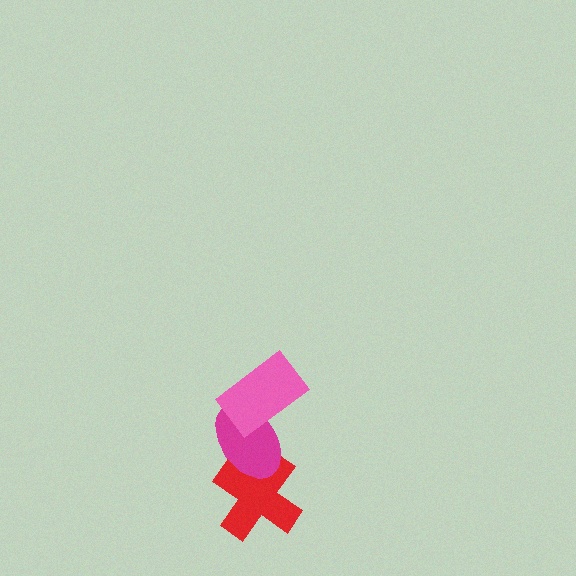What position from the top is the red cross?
The red cross is 3rd from the top.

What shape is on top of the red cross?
The magenta ellipse is on top of the red cross.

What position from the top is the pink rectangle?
The pink rectangle is 1st from the top.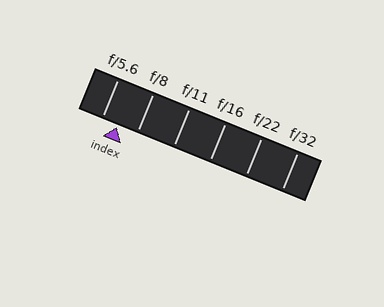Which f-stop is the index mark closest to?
The index mark is closest to f/5.6.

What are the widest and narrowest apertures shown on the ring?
The widest aperture shown is f/5.6 and the narrowest is f/32.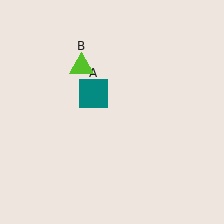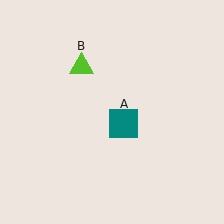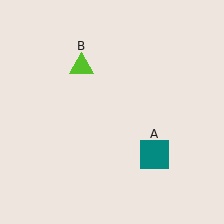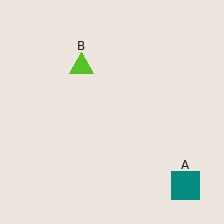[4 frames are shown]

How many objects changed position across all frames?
1 object changed position: teal square (object A).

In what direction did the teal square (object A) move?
The teal square (object A) moved down and to the right.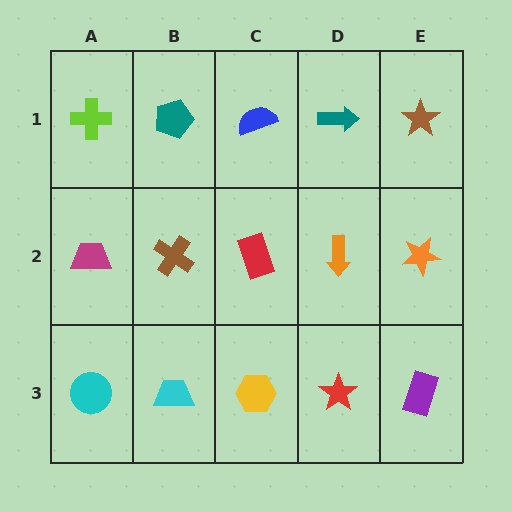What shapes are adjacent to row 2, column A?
A lime cross (row 1, column A), a cyan circle (row 3, column A), a brown cross (row 2, column B).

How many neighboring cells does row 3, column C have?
3.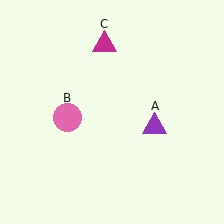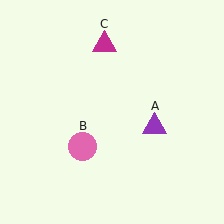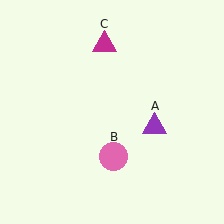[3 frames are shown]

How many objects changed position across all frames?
1 object changed position: pink circle (object B).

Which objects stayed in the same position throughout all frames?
Purple triangle (object A) and magenta triangle (object C) remained stationary.